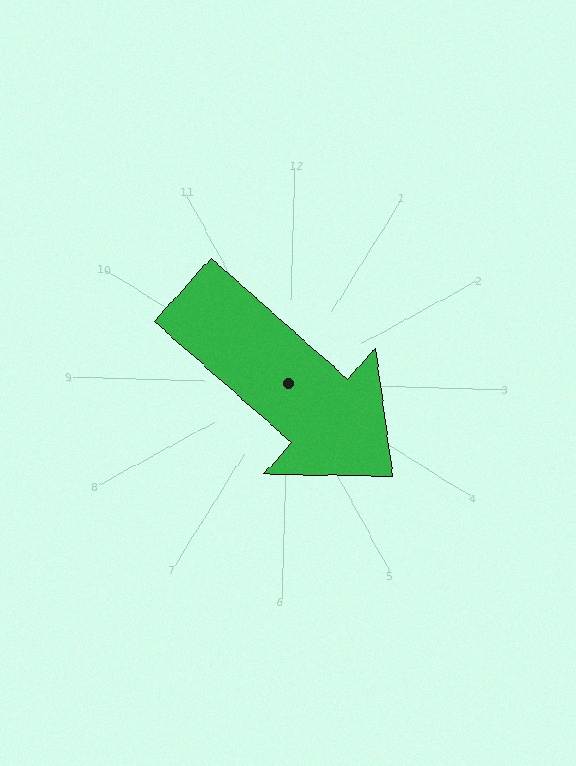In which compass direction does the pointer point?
Southeast.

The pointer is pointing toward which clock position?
Roughly 4 o'clock.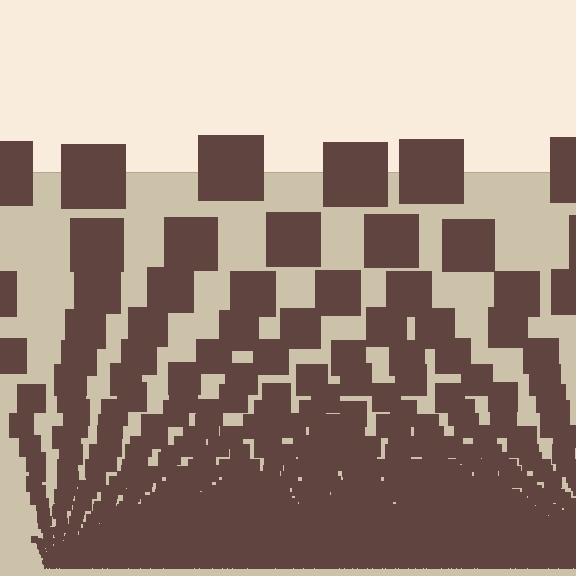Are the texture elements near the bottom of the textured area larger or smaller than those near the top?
Smaller. The gradient is inverted — elements near the bottom are smaller and denser.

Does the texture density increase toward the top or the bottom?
Density increases toward the bottom.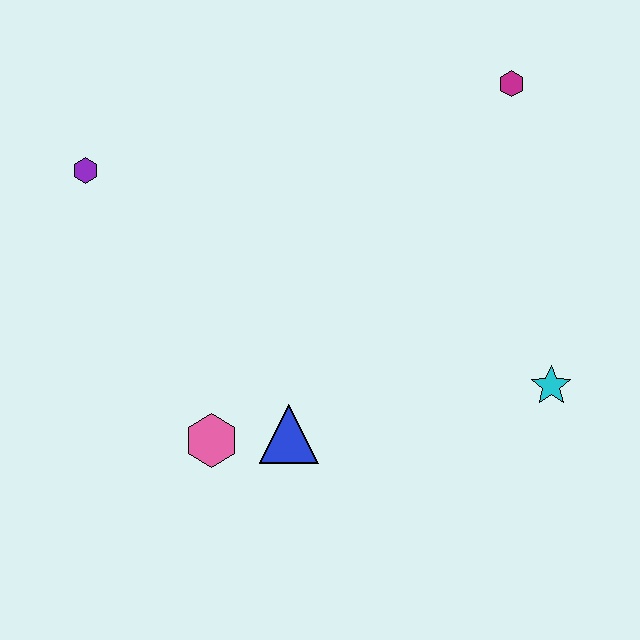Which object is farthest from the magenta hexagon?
The pink hexagon is farthest from the magenta hexagon.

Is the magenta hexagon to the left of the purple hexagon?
No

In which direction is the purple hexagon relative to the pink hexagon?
The purple hexagon is above the pink hexagon.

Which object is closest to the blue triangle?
The pink hexagon is closest to the blue triangle.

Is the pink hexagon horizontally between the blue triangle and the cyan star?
No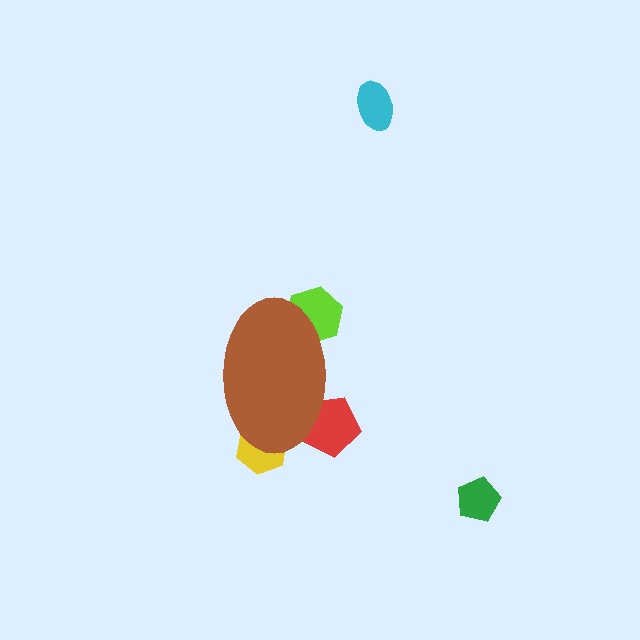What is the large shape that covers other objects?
A brown ellipse.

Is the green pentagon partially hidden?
No, the green pentagon is fully visible.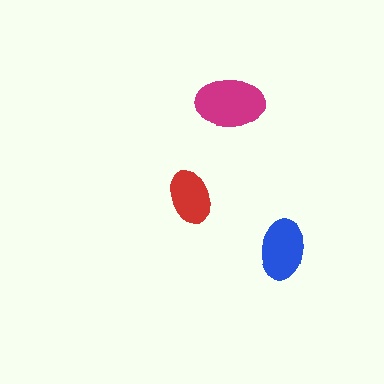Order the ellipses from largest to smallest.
the magenta one, the blue one, the red one.